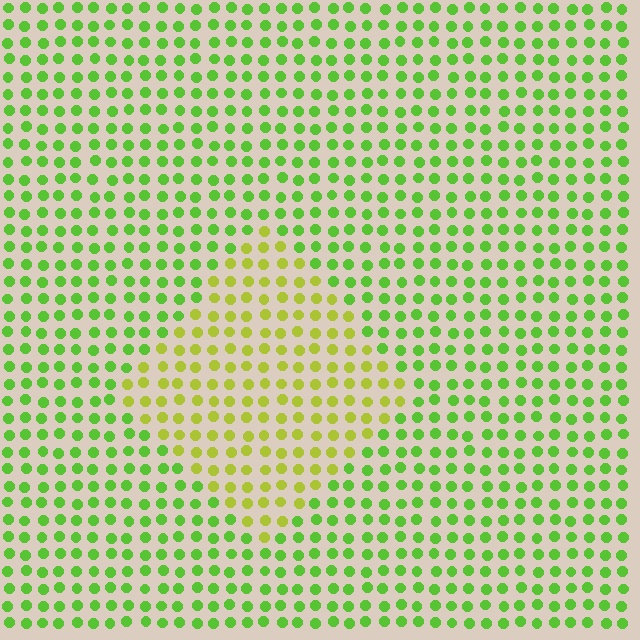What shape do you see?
I see a diamond.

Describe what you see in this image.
The image is filled with small lime elements in a uniform arrangement. A diamond-shaped region is visible where the elements are tinted to a slightly different hue, forming a subtle color boundary.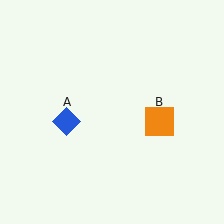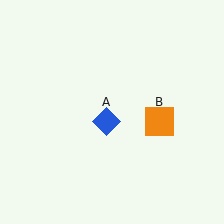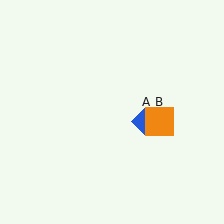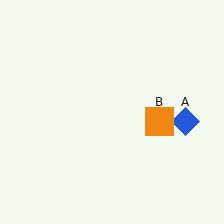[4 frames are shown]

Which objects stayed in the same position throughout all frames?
Orange square (object B) remained stationary.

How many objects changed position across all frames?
1 object changed position: blue diamond (object A).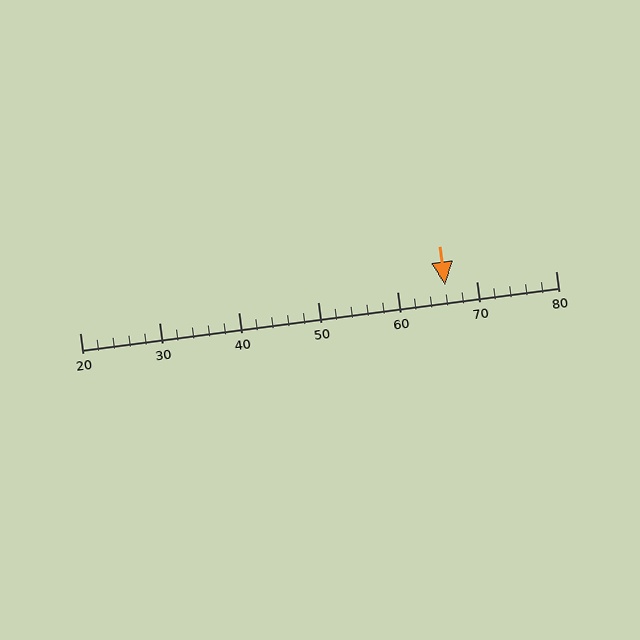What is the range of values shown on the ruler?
The ruler shows values from 20 to 80.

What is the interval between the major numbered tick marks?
The major tick marks are spaced 10 units apart.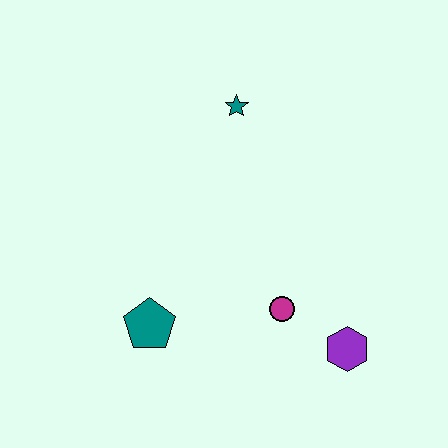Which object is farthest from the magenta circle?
The teal star is farthest from the magenta circle.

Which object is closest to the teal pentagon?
The magenta circle is closest to the teal pentagon.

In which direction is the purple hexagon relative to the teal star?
The purple hexagon is below the teal star.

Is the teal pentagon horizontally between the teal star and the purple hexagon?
No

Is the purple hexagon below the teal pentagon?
Yes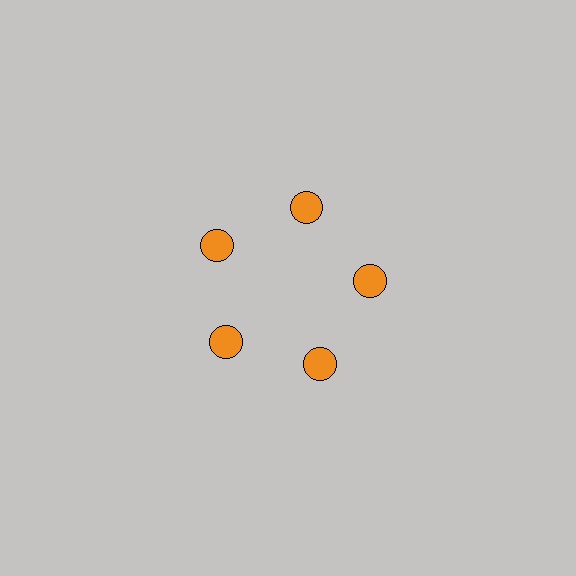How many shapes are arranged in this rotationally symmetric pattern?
There are 5 shapes, arranged in 5 groups of 1.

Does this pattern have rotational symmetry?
Yes, this pattern has 5-fold rotational symmetry. It looks the same after rotating 72 degrees around the center.